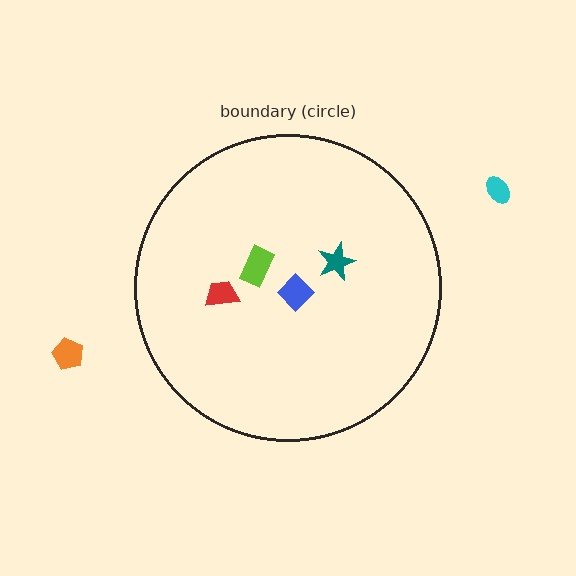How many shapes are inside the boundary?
4 inside, 2 outside.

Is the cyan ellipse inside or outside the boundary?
Outside.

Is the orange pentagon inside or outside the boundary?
Outside.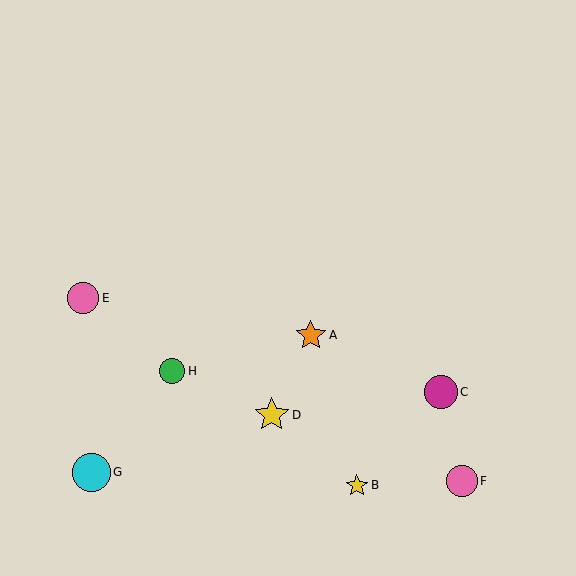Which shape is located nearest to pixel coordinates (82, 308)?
The pink circle (labeled E) at (83, 298) is nearest to that location.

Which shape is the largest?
The cyan circle (labeled G) is the largest.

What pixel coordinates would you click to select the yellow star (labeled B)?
Click at (357, 486) to select the yellow star B.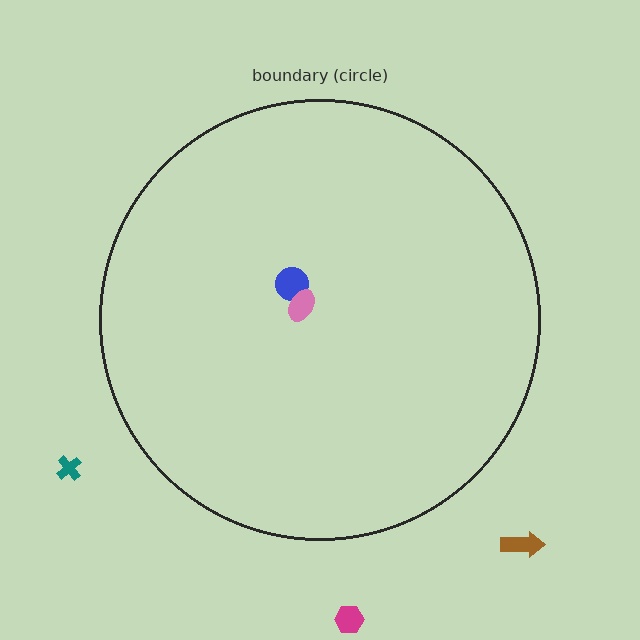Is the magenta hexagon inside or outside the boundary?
Outside.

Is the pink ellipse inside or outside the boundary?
Inside.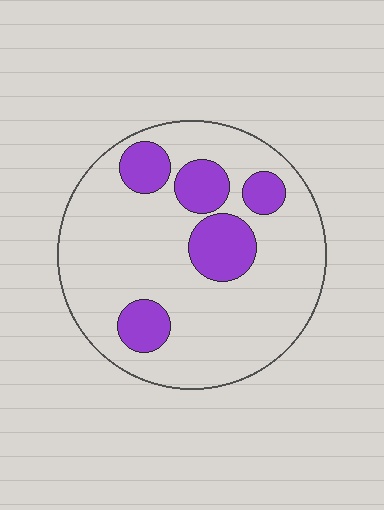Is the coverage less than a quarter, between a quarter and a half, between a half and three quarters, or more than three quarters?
Less than a quarter.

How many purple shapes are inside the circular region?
5.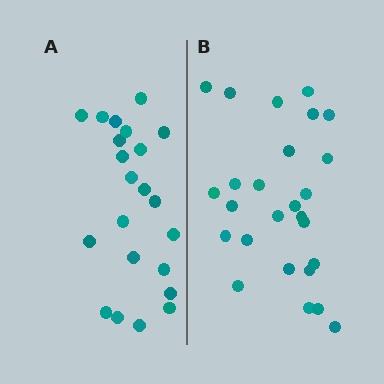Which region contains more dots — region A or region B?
Region B (the right region) has more dots.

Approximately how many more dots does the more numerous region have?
Region B has about 4 more dots than region A.